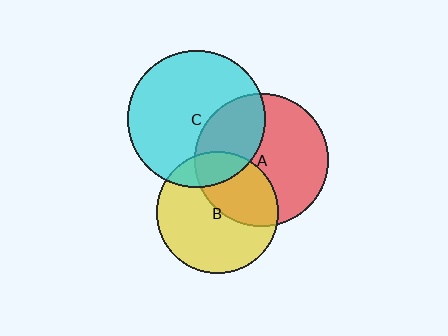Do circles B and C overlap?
Yes.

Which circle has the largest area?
Circle C (cyan).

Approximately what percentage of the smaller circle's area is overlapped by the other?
Approximately 15%.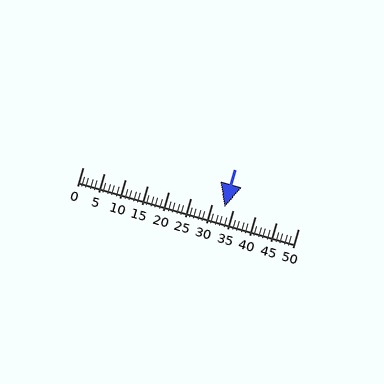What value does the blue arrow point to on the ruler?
The blue arrow points to approximately 33.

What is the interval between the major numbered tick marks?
The major tick marks are spaced 5 units apart.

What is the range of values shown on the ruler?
The ruler shows values from 0 to 50.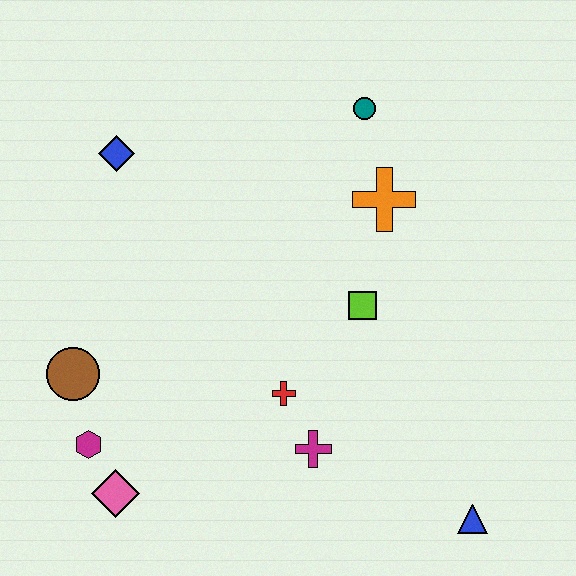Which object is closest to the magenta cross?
The red cross is closest to the magenta cross.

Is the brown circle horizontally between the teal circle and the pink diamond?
No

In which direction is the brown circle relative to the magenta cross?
The brown circle is to the left of the magenta cross.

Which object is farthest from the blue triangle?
The blue diamond is farthest from the blue triangle.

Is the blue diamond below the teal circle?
Yes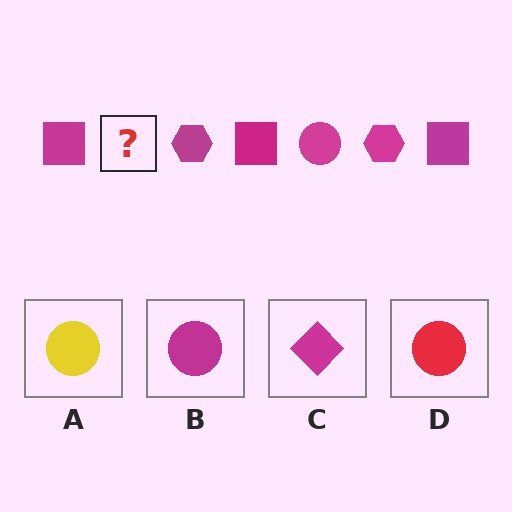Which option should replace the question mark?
Option B.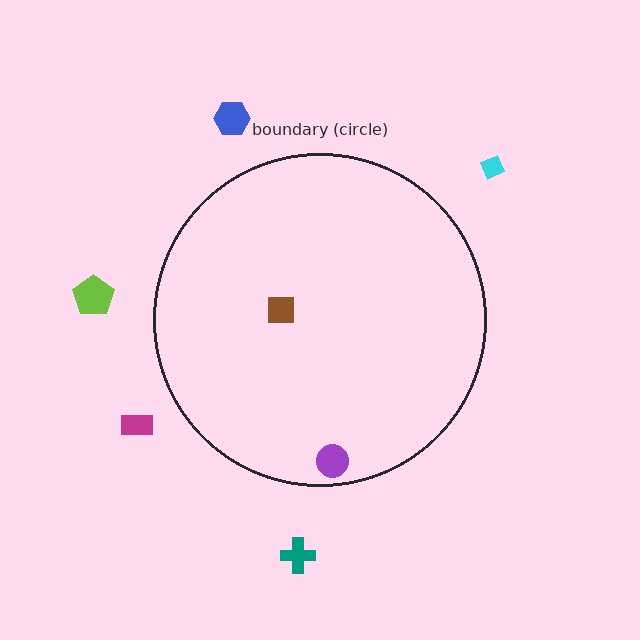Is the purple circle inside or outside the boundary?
Inside.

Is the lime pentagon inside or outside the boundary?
Outside.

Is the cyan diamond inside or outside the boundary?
Outside.